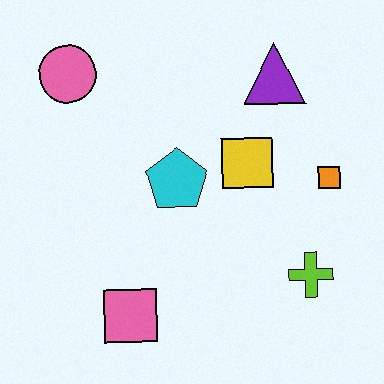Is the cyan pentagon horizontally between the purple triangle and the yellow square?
No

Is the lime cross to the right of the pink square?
Yes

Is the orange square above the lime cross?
Yes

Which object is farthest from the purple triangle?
The pink square is farthest from the purple triangle.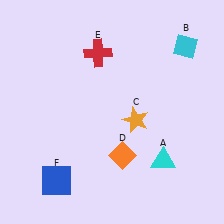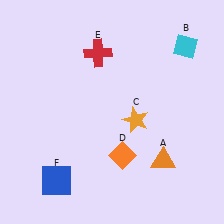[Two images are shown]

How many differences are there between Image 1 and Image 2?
There is 1 difference between the two images.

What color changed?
The triangle (A) changed from cyan in Image 1 to orange in Image 2.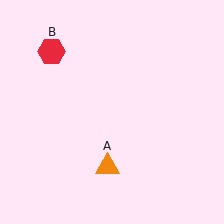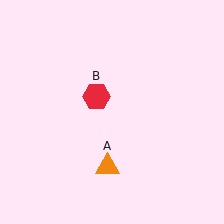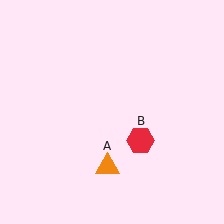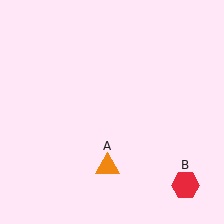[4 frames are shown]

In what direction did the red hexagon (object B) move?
The red hexagon (object B) moved down and to the right.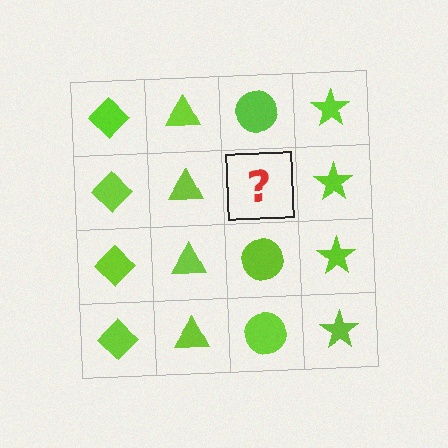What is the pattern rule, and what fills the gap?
The rule is that each column has a consistent shape. The gap should be filled with a lime circle.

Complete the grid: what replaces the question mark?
The question mark should be replaced with a lime circle.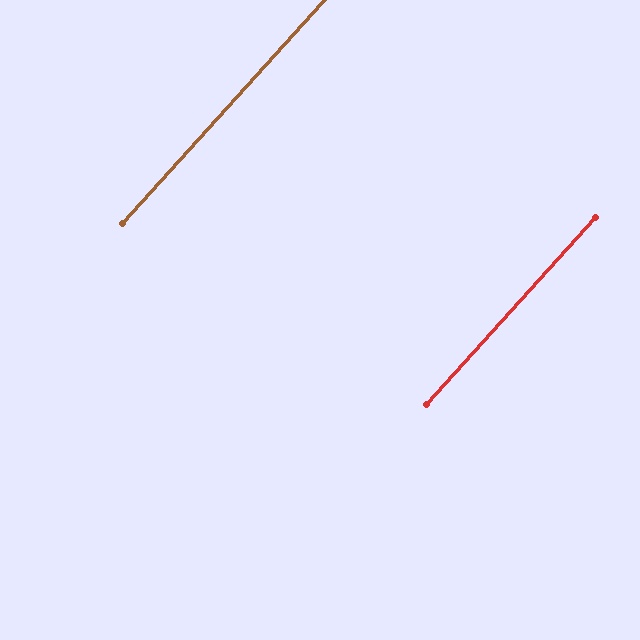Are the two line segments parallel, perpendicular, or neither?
Parallel — their directions differ by only 0.2°.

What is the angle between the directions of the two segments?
Approximately 0 degrees.